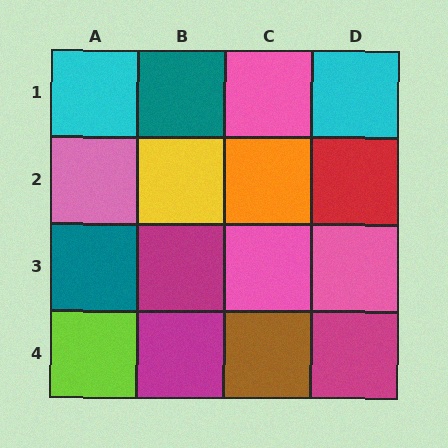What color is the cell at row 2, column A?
Pink.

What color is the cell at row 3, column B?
Magenta.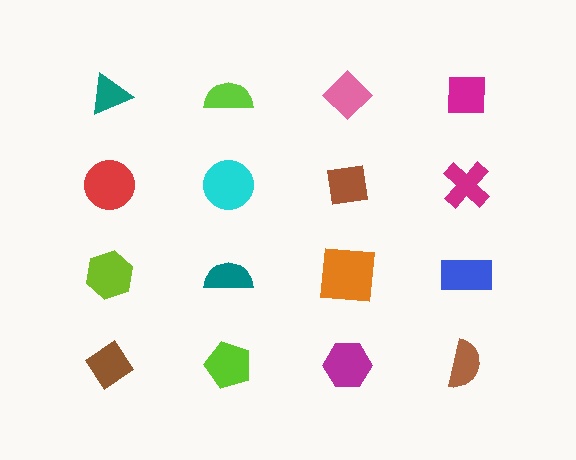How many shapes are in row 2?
4 shapes.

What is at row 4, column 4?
A brown semicircle.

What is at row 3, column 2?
A teal semicircle.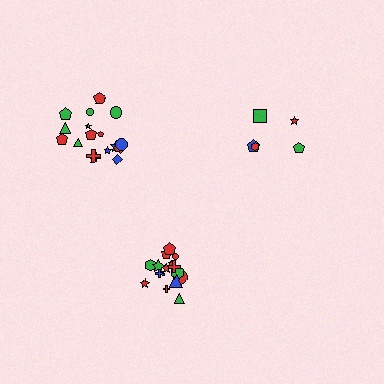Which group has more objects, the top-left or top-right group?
The top-left group.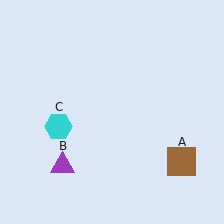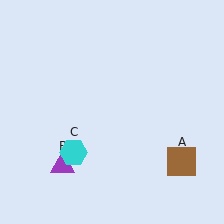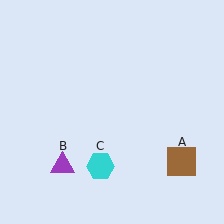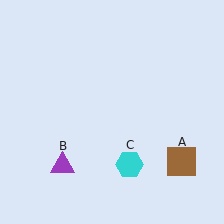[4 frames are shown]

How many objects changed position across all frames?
1 object changed position: cyan hexagon (object C).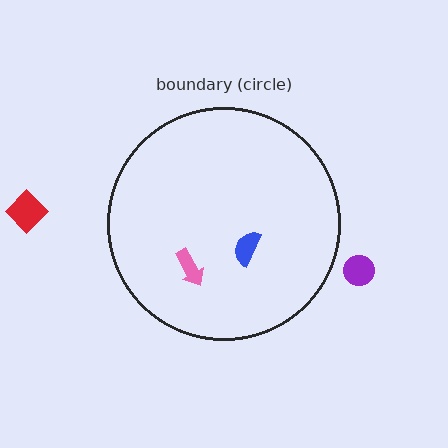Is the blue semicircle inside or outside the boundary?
Inside.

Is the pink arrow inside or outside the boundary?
Inside.